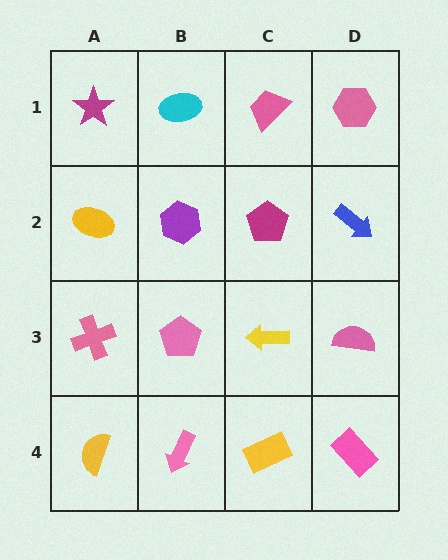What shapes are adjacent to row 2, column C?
A pink trapezoid (row 1, column C), a yellow arrow (row 3, column C), a purple hexagon (row 2, column B), a blue arrow (row 2, column D).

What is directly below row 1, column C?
A magenta pentagon.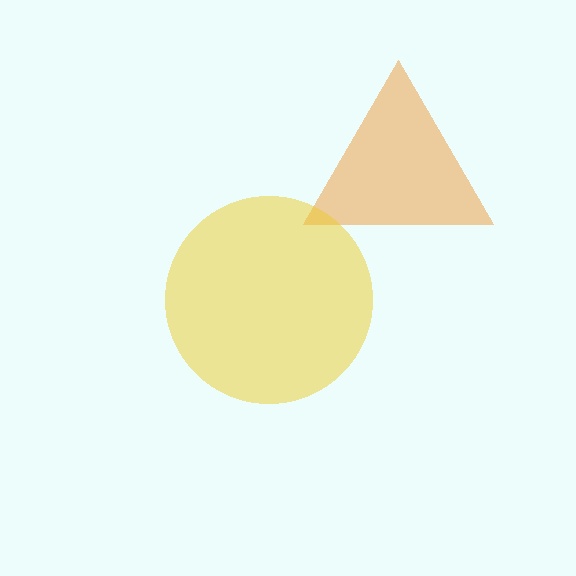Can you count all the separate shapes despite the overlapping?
Yes, there are 2 separate shapes.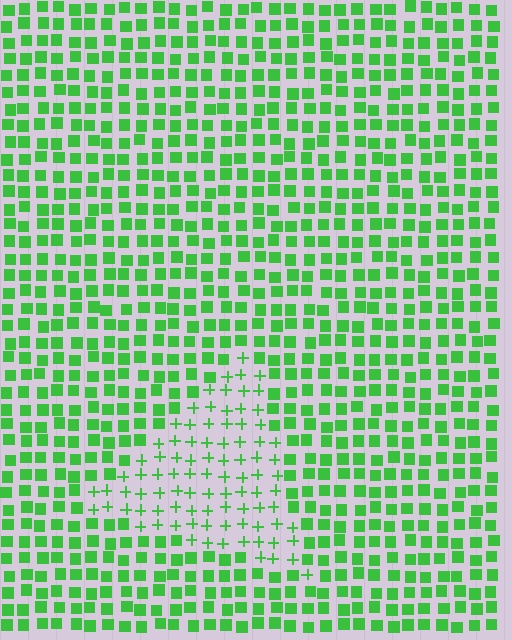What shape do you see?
I see a triangle.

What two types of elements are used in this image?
The image uses plus signs inside the triangle region and squares outside it.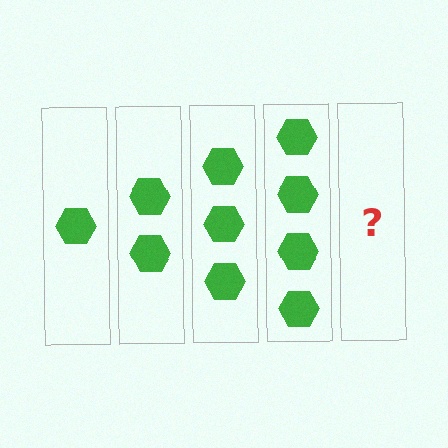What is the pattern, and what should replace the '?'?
The pattern is that each step adds one more hexagon. The '?' should be 5 hexagons.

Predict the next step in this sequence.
The next step is 5 hexagons.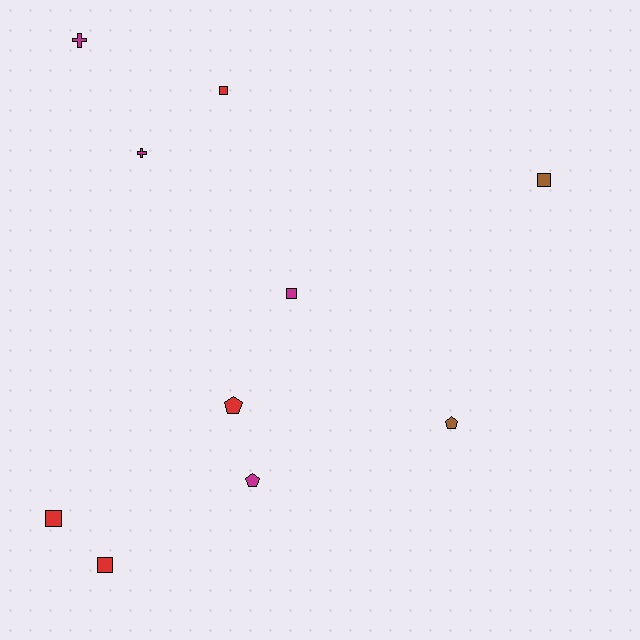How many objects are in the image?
There are 10 objects.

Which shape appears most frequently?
Square, with 5 objects.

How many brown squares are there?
There is 1 brown square.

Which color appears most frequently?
Red, with 4 objects.